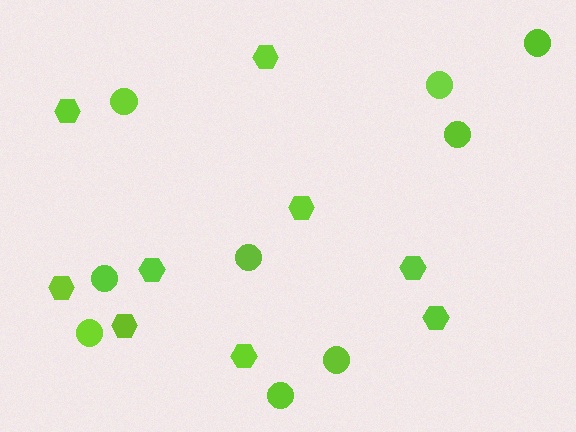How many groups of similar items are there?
There are 2 groups: one group of circles (9) and one group of hexagons (9).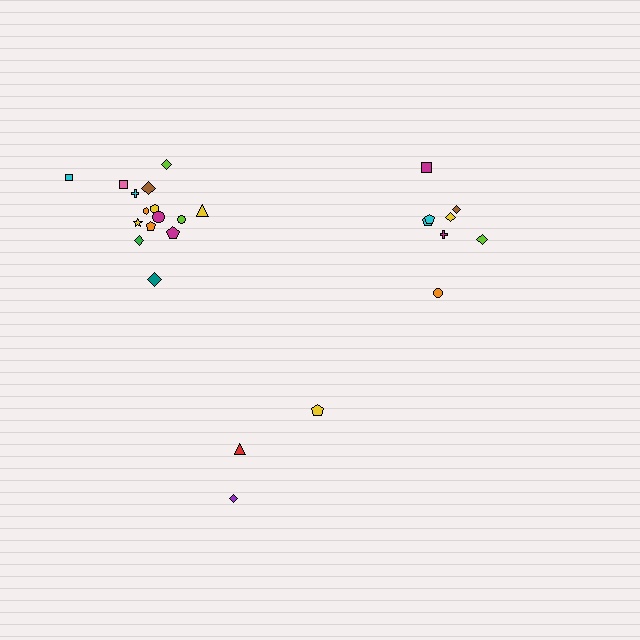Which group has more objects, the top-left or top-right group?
The top-left group.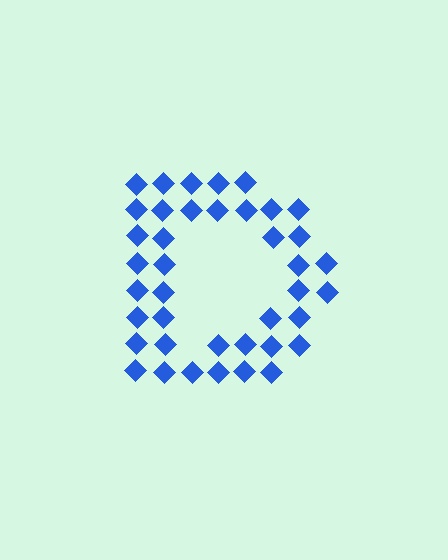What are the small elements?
The small elements are diamonds.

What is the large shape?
The large shape is the letter D.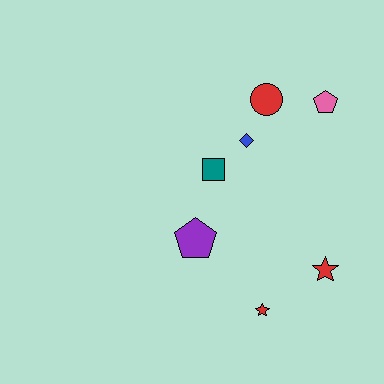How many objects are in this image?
There are 7 objects.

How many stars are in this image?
There are 2 stars.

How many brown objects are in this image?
There are no brown objects.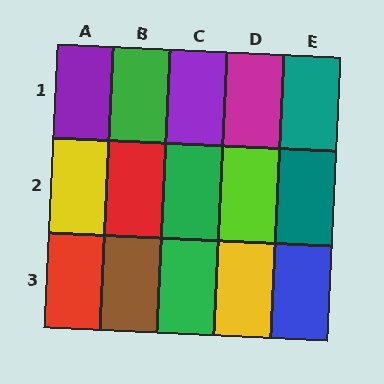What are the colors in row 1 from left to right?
Purple, green, purple, magenta, teal.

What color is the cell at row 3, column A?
Red.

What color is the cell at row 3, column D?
Yellow.